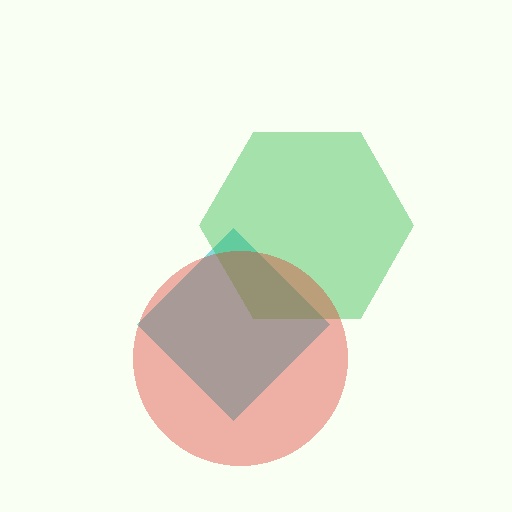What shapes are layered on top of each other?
The layered shapes are: a cyan diamond, a green hexagon, a red circle.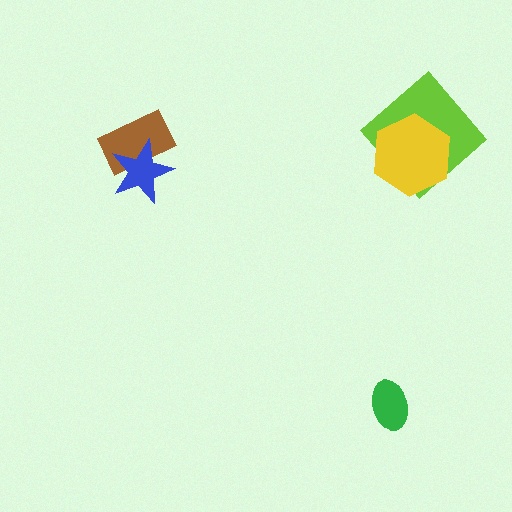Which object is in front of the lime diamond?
The yellow hexagon is in front of the lime diamond.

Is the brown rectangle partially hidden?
Yes, it is partially covered by another shape.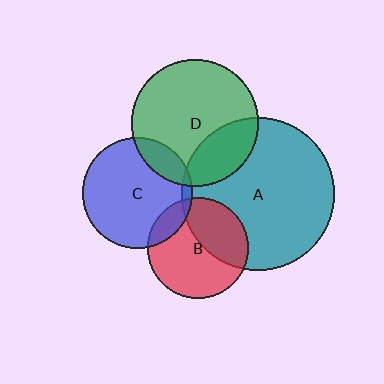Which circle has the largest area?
Circle A (teal).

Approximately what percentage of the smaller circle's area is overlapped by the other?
Approximately 5%.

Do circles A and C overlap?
Yes.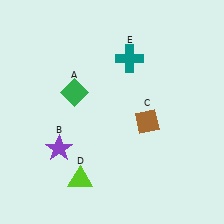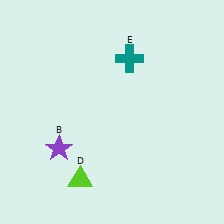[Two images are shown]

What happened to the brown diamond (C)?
The brown diamond (C) was removed in Image 2. It was in the bottom-right area of Image 1.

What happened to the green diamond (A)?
The green diamond (A) was removed in Image 2. It was in the top-left area of Image 1.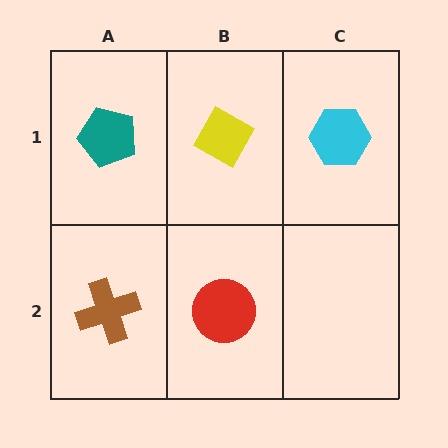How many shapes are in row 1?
3 shapes.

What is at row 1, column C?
A cyan hexagon.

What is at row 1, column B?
A yellow diamond.